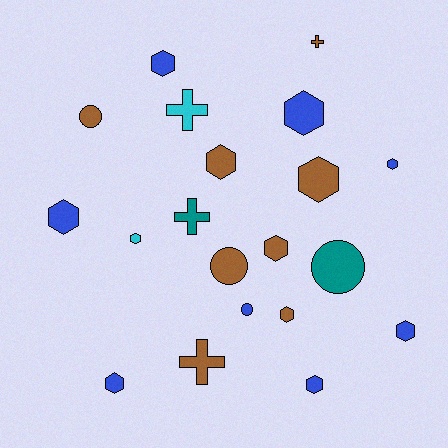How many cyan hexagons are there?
There is 1 cyan hexagon.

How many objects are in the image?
There are 20 objects.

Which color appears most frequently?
Blue, with 8 objects.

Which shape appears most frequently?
Hexagon, with 12 objects.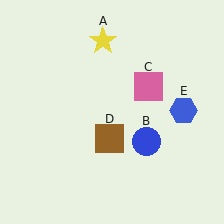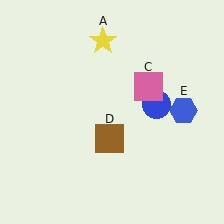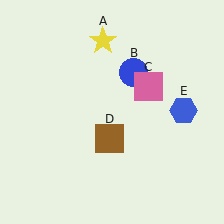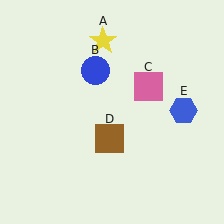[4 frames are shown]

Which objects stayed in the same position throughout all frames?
Yellow star (object A) and pink square (object C) and brown square (object D) and blue hexagon (object E) remained stationary.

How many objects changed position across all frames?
1 object changed position: blue circle (object B).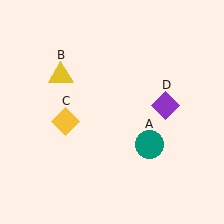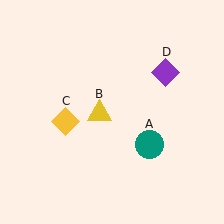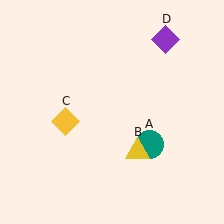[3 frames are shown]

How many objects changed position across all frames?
2 objects changed position: yellow triangle (object B), purple diamond (object D).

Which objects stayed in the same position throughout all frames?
Teal circle (object A) and yellow diamond (object C) remained stationary.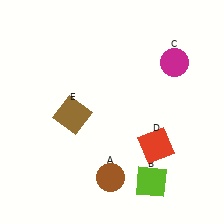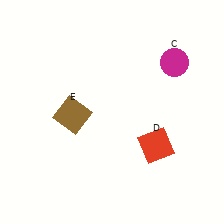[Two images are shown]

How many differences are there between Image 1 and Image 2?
There are 2 differences between the two images.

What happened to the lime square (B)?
The lime square (B) was removed in Image 2. It was in the bottom-right area of Image 1.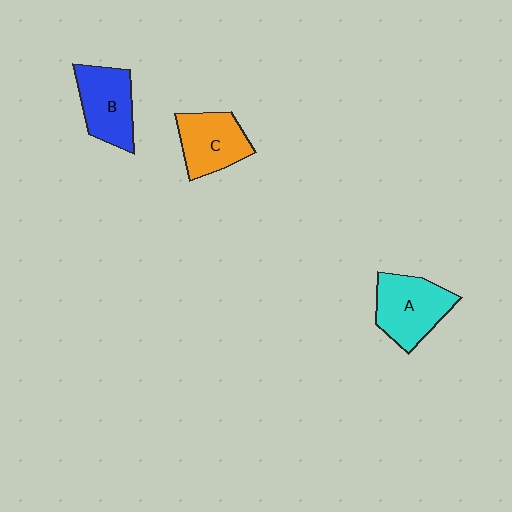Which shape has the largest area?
Shape A (cyan).